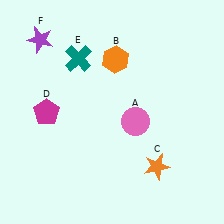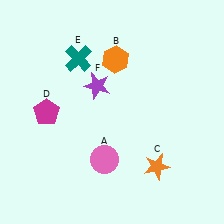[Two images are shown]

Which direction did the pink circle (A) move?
The pink circle (A) moved down.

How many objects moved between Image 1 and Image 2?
2 objects moved between the two images.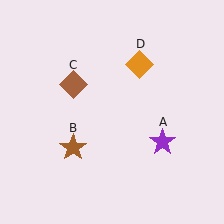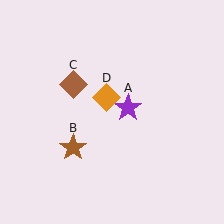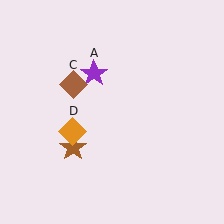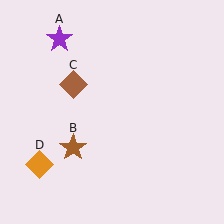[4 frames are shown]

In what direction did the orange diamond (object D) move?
The orange diamond (object D) moved down and to the left.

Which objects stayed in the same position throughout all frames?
Brown star (object B) and brown diamond (object C) remained stationary.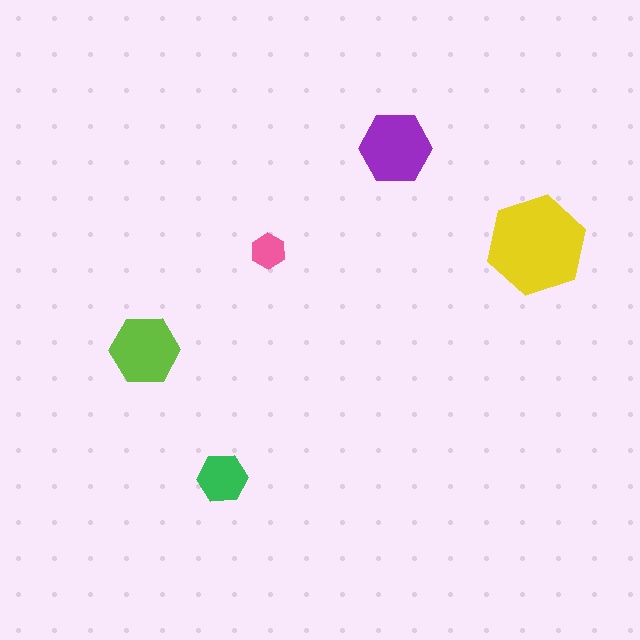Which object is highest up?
The purple hexagon is topmost.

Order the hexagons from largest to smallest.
the yellow one, the purple one, the lime one, the green one, the pink one.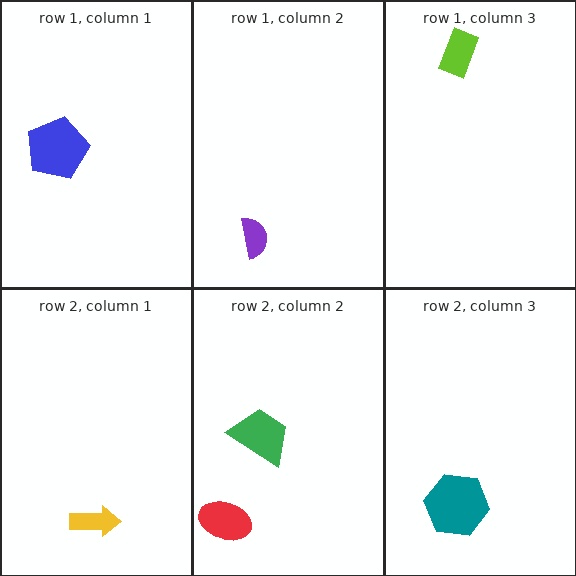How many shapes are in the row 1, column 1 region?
1.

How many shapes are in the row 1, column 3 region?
1.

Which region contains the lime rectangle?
The row 1, column 3 region.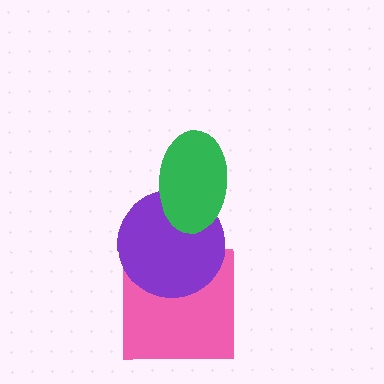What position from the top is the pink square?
The pink square is 3rd from the top.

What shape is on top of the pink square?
The purple circle is on top of the pink square.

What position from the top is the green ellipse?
The green ellipse is 1st from the top.